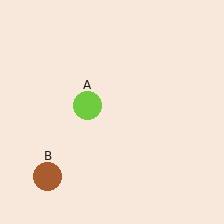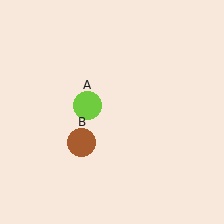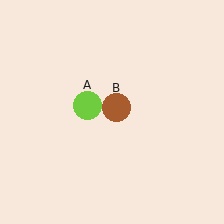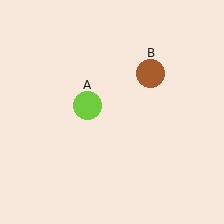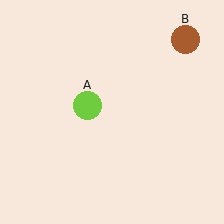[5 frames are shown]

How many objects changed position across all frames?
1 object changed position: brown circle (object B).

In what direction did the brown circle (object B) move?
The brown circle (object B) moved up and to the right.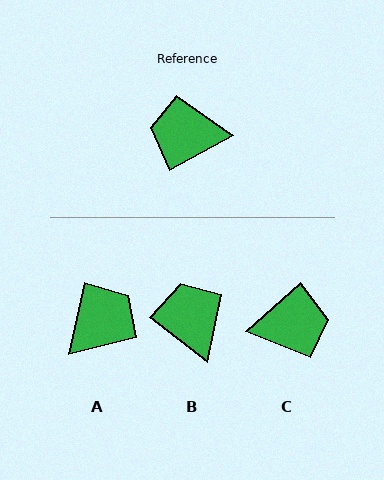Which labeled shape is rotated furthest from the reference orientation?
C, about 167 degrees away.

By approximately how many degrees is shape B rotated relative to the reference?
Approximately 66 degrees clockwise.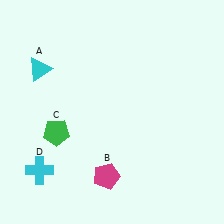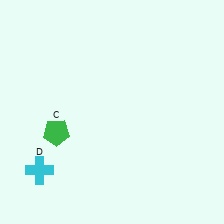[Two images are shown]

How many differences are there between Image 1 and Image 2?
There are 2 differences between the two images.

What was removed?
The magenta pentagon (B), the cyan triangle (A) were removed in Image 2.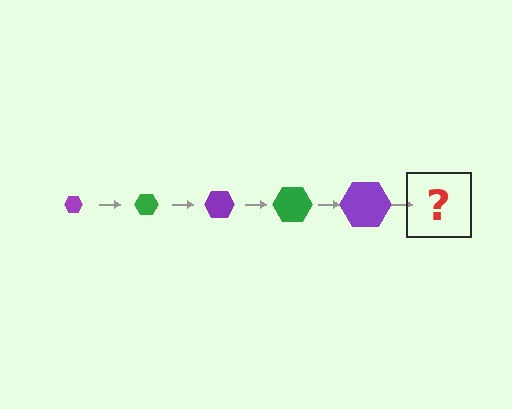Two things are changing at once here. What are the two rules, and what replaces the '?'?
The two rules are that the hexagon grows larger each step and the color cycles through purple and green. The '?' should be a green hexagon, larger than the previous one.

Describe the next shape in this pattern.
It should be a green hexagon, larger than the previous one.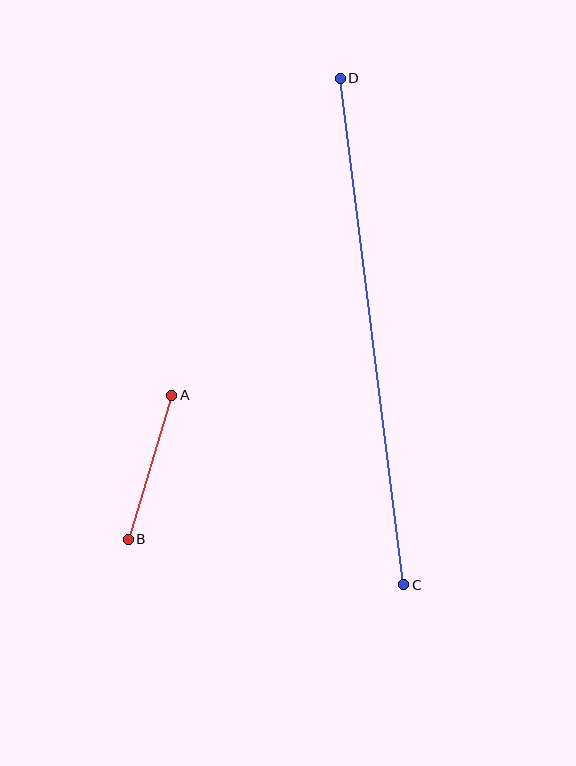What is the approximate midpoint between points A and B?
The midpoint is at approximately (150, 467) pixels.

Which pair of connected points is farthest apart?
Points C and D are farthest apart.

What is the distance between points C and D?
The distance is approximately 510 pixels.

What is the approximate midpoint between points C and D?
The midpoint is at approximately (372, 332) pixels.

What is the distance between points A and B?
The distance is approximately 150 pixels.